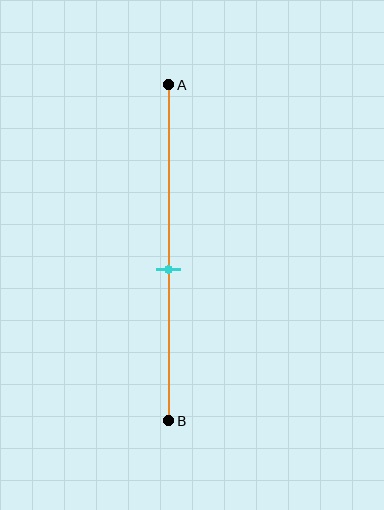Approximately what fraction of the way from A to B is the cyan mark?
The cyan mark is approximately 55% of the way from A to B.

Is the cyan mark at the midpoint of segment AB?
No, the mark is at about 55% from A, not at the 50% midpoint.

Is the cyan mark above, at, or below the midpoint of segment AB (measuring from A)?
The cyan mark is below the midpoint of segment AB.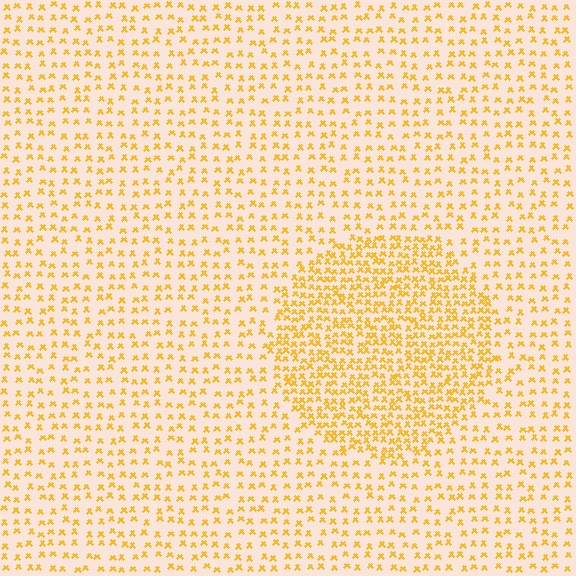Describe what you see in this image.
The image contains small yellow elements arranged at two different densities. A circle-shaped region is visible where the elements are more densely packed than the surrounding area.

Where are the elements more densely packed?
The elements are more densely packed inside the circle boundary.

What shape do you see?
I see a circle.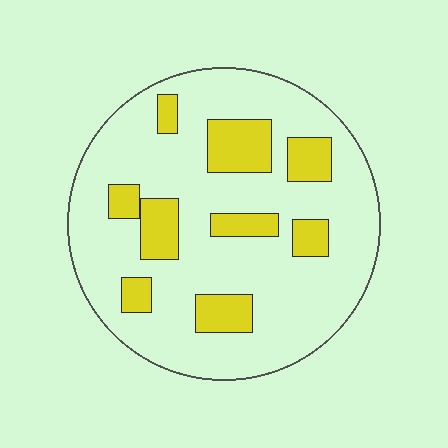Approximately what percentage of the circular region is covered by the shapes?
Approximately 20%.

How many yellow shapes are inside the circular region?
9.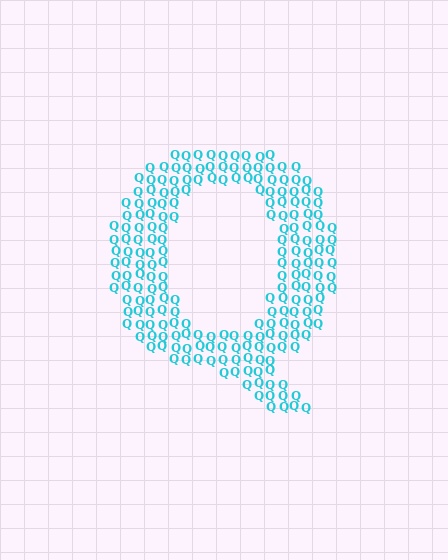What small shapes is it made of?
It is made of small letter Q's.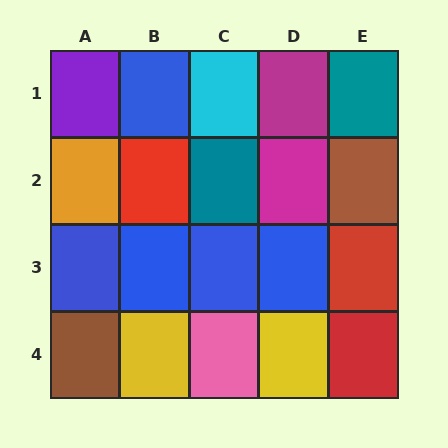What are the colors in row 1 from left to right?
Purple, blue, cyan, magenta, teal.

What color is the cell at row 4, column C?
Pink.